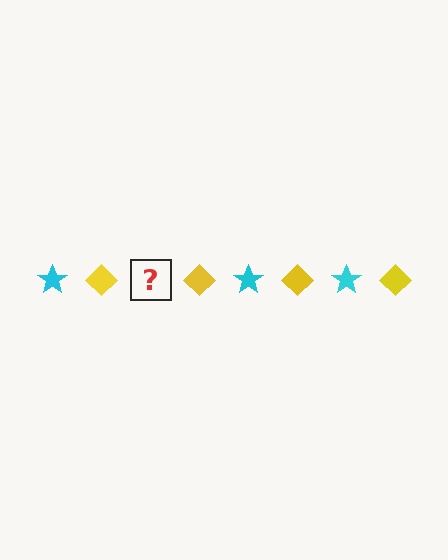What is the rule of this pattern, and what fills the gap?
The rule is that the pattern alternates between cyan star and yellow diamond. The gap should be filled with a cyan star.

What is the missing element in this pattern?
The missing element is a cyan star.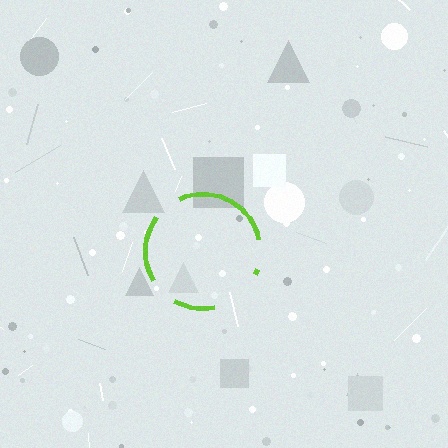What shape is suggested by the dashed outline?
The dashed outline suggests a circle.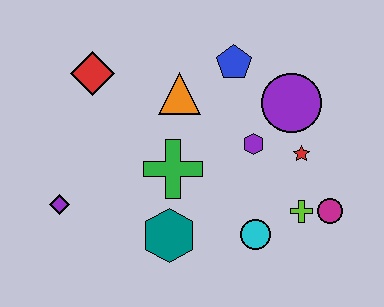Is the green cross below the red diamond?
Yes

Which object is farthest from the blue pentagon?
The purple diamond is farthest from the blue pentagon.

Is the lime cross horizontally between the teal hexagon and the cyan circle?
No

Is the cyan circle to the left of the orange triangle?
No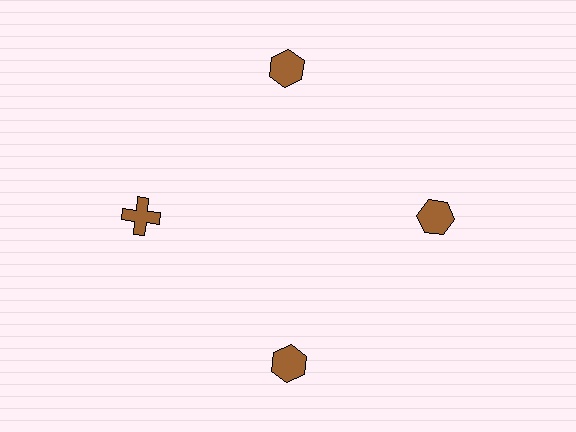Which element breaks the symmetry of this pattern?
The brown cross at roughly the 9 o'clock position breaks the symmetry. All other shapes are brown hexagons.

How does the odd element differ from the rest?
It has a different shape: cross instead of hexagon.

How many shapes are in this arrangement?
There are 4 shapes arranged in a ring pattern.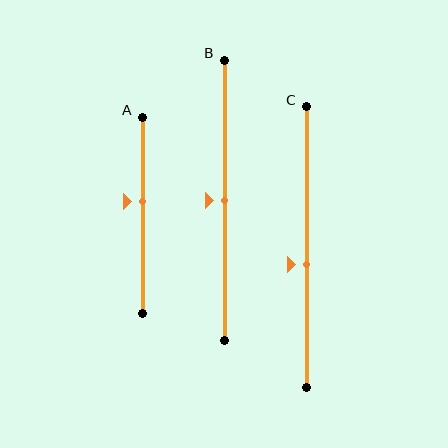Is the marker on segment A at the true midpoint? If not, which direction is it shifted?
No, the marker on segment A is shifted upward by about 7% of the segment length.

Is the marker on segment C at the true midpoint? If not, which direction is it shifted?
No, the marker on segment C is shifted downward by about 6% of the segment length.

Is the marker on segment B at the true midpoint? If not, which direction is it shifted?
Yes, the marker on segment B is at the true midpoint.